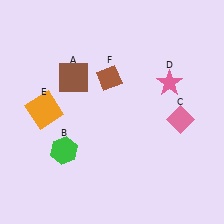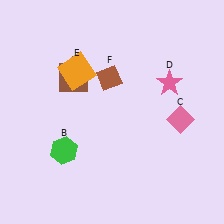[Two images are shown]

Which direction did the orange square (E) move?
The orange square (E) moved up.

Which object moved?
The orange square (E) moved up.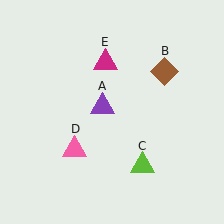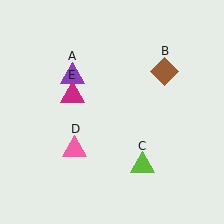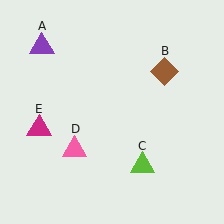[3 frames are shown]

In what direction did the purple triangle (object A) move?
The purple triangle (object A) moved up and to the left.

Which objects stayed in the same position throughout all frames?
Brown diamond (object B) and lime triangle (object C) and pink triangle (object D) remained stationary.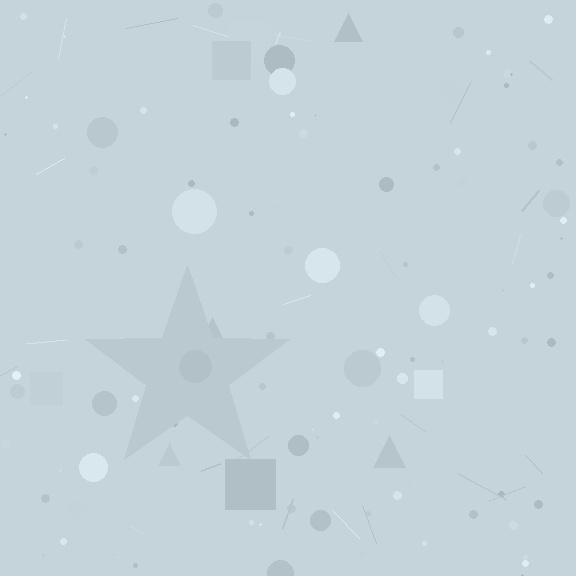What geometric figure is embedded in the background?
A star is embedded in the background.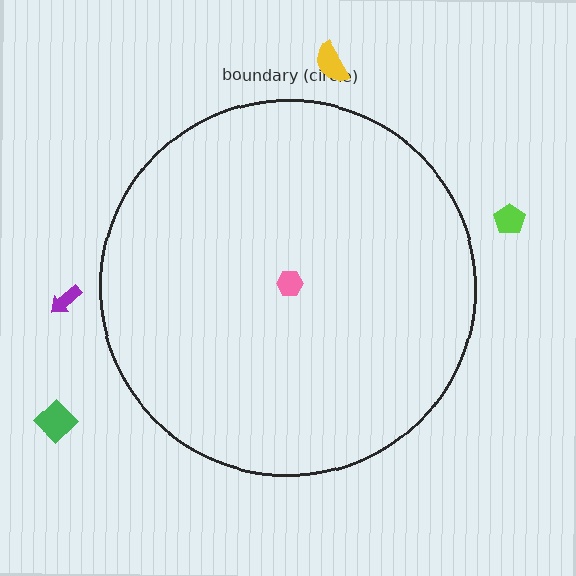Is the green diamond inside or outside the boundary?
Outside.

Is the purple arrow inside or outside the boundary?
Outside.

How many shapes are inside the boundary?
1 inside, 4 outside.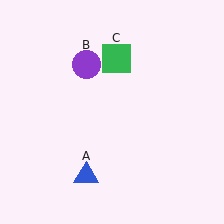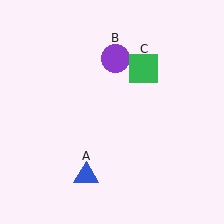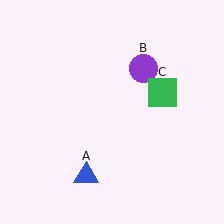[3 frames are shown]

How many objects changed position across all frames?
2 objects changed position: purple circle (object B), green square (object C).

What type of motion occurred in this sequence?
The purple circle (object B), green square (object C) rotated clockwise around the center of the scene.